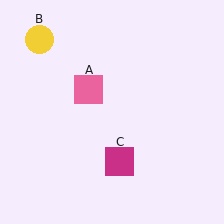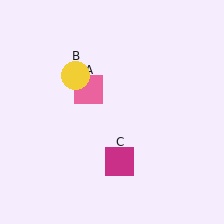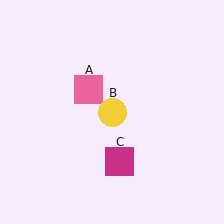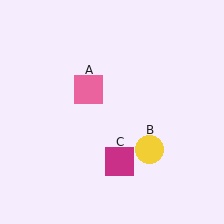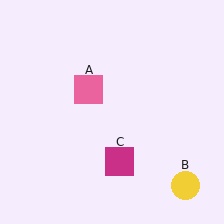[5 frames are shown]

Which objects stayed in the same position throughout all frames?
Pink square (object A) and magenta square (object C) remained stationary.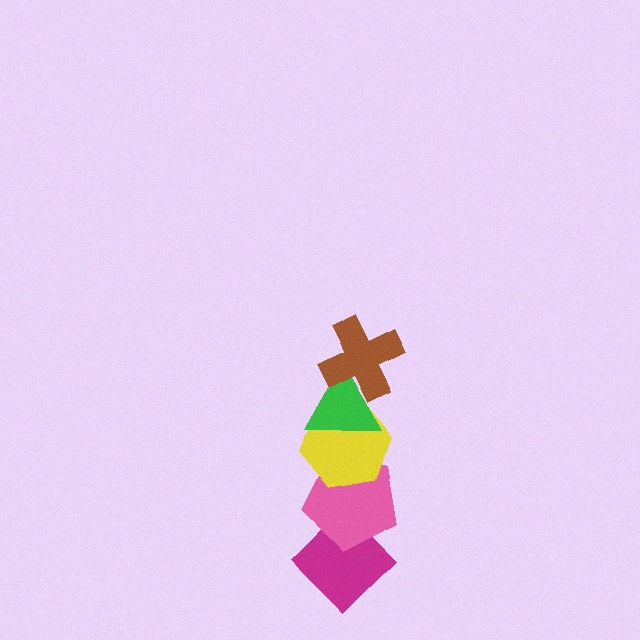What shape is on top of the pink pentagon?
The yellow hexagon is on top of the pink pentagon.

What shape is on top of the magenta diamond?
The pink pentagon is on top of the magenta diamond.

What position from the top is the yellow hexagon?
The yellow hexagon is 3rd from the top.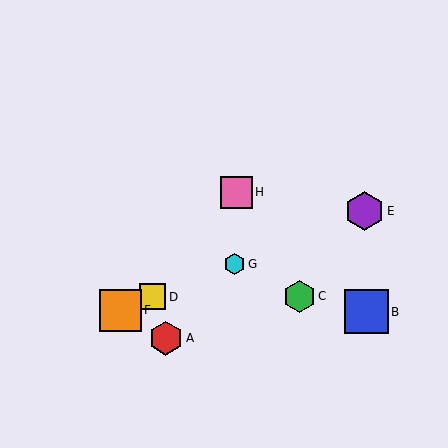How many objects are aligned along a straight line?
4 objects (D, E, F, G) are aligned along a straight line.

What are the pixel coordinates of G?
Object G is at (234, 264).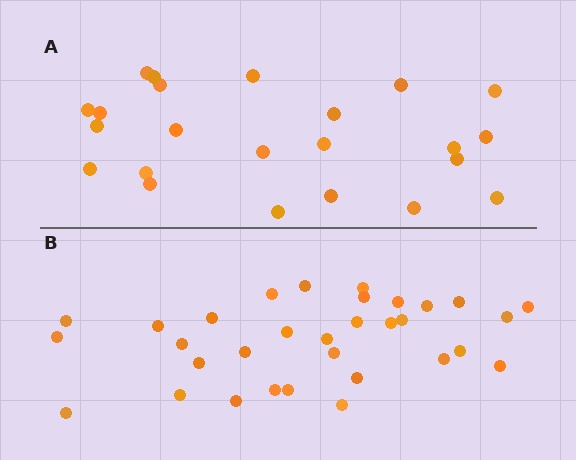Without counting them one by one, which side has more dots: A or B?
Region B (the bottom region) has more dots.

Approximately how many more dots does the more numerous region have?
Region B has roughly 8 or so more dots than region A.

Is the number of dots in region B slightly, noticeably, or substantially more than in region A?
Region B has noticeably more, but not dramatically so. The ratio is roughly 1.4 to 1.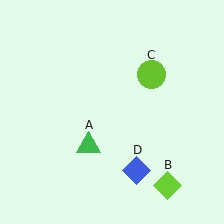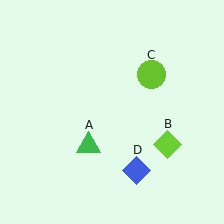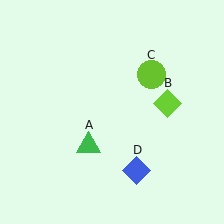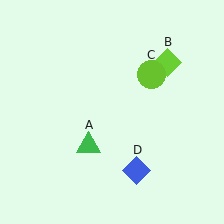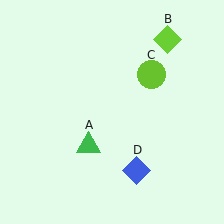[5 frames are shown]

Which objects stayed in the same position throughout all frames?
Green triangle (object A) and lime circle (object C) and blue diamond (object D) remained stationary.